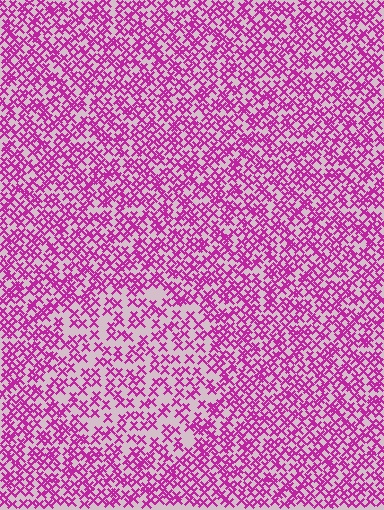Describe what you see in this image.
The image contains small magenta elements arranged at two different densities. A circle-shaped region is visible where the elements are less densely packed than the surrounding area.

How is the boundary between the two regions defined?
The boundary is defined by a change in element density (approximately 1.7x ratio). All elements are the same color, size, and shape.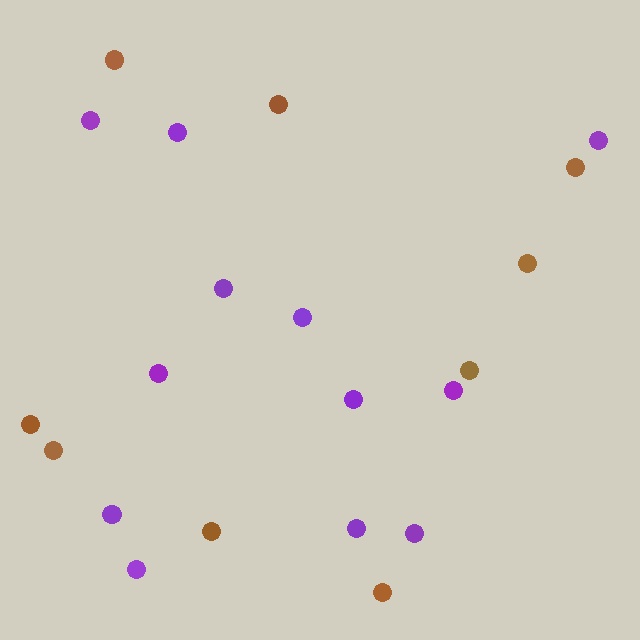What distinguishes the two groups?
There are 2 groups: one group of purple circles (12) and one group of brown circles (9).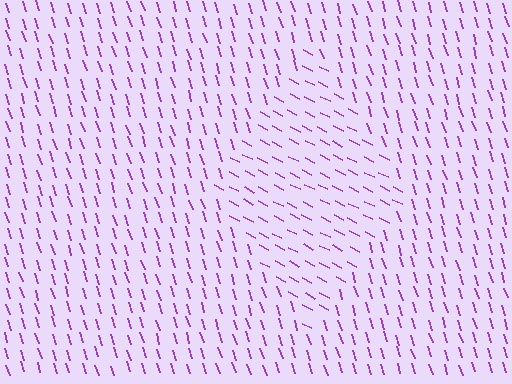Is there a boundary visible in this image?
Yes, there is a texture boundary formed by a change in line orientation.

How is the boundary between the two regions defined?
The boundary is defined purely by a change in line orientation (approximately 45 degrees difference). All lines are the same color and thickness.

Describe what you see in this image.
The image is filled with small purple line segments. A diamond region in the image has lines oriented differently from the surrounding lines, creating a visible texture boundary.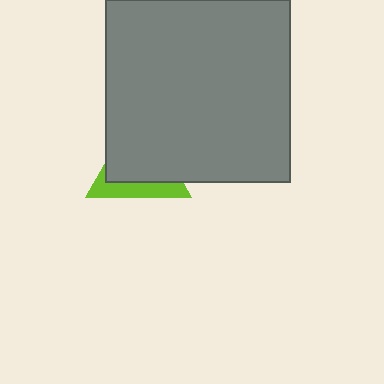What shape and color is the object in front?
The object in front is a gray square.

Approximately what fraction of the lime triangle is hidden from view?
Roughly 69% of the lime triangle is hidden behind the gray square.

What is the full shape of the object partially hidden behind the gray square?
The partially hidden object is a lime triangle.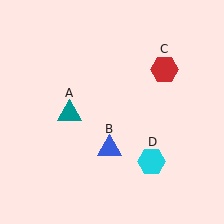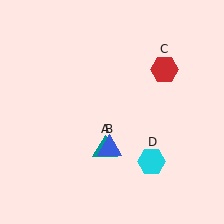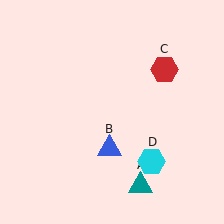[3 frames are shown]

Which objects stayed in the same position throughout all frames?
Blue triangle (object B) and red hexagon (object C) and cyan hexagon (object D) remained stationary.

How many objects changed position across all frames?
1 object changed position: teal triangle (object A).